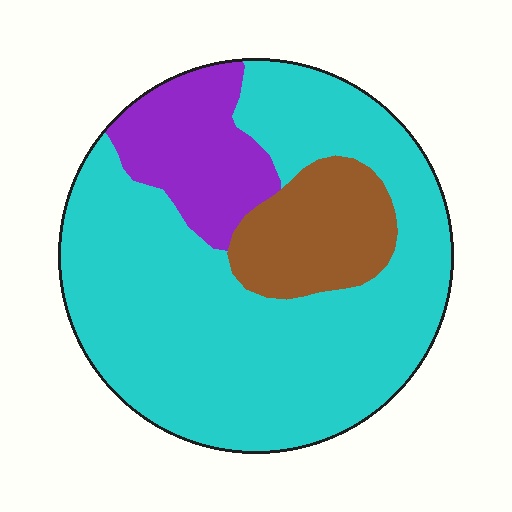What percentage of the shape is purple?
Purple covers roughly 15% of the shape.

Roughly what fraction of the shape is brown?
Brown covers 14% of the shape.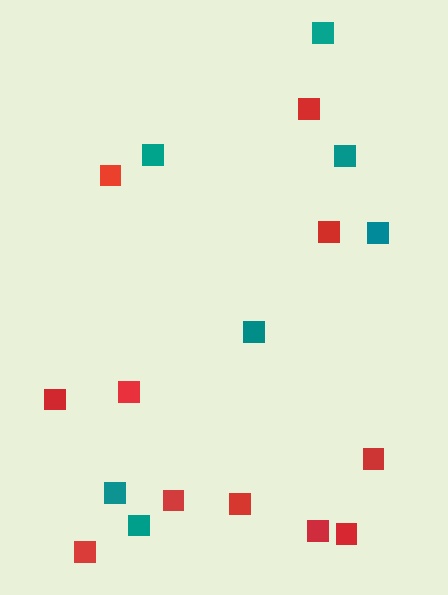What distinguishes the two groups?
There are 2 groups: one group of red squares (11) and one group of teal squares (7).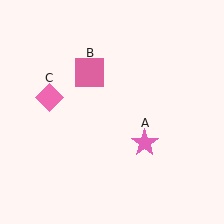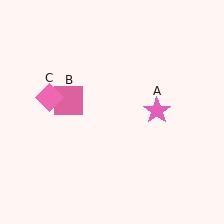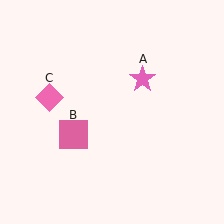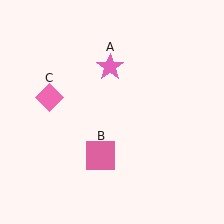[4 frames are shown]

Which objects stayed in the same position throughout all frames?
Pink diamond (object C) remained stationary.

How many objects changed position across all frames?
2 objects changed position: pink star (object A), pink square (object B).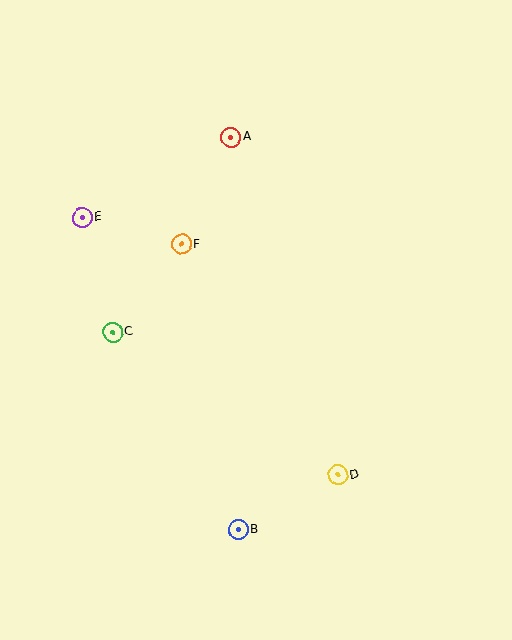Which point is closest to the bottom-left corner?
Point B is closest to the bottom-left corner.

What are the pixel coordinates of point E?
Point E is at (82, 217).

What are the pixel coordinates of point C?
Point C is at (113, 332).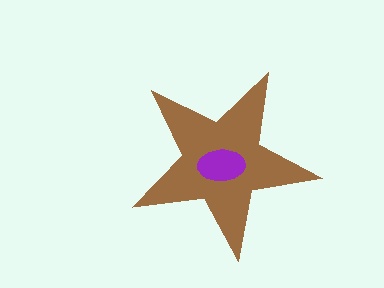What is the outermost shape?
The brown star.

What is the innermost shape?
The purple ellipse.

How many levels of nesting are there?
2.